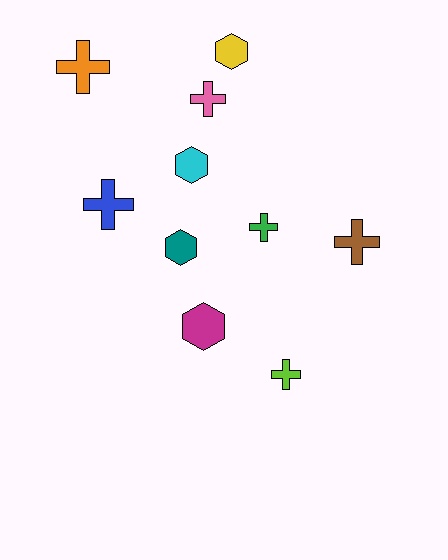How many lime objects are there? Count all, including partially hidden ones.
There is 1 lime object.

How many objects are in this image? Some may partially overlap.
There are 10 objects.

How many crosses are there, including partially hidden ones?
There are 6 crosses.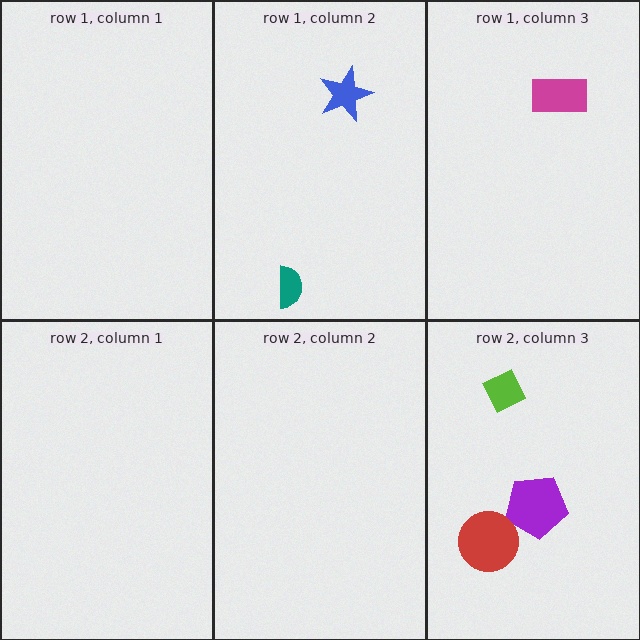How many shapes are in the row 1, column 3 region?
1.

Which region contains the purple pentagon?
The row 2, column 3 region.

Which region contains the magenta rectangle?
The row 1, column 3 region.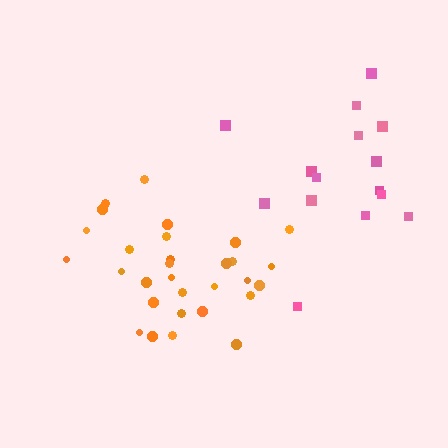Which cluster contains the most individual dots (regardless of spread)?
Orange (31).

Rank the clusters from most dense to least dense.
orange, pink.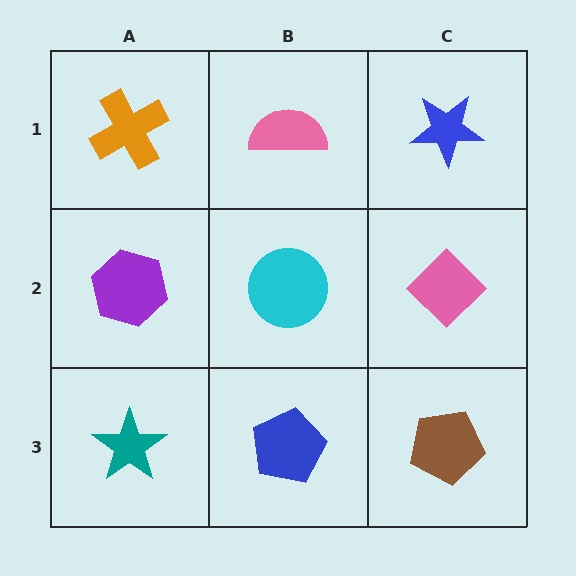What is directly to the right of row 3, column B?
A brown pentagon.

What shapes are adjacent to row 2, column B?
A pink semicircle (row 1, column B), a blue pentagon (row 3, column B), a purple hexagon (row 2, column A), a pink diamond (row 2, column C).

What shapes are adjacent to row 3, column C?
A pink diamond (row 2, column C), a blue pentagon (row 3, column B).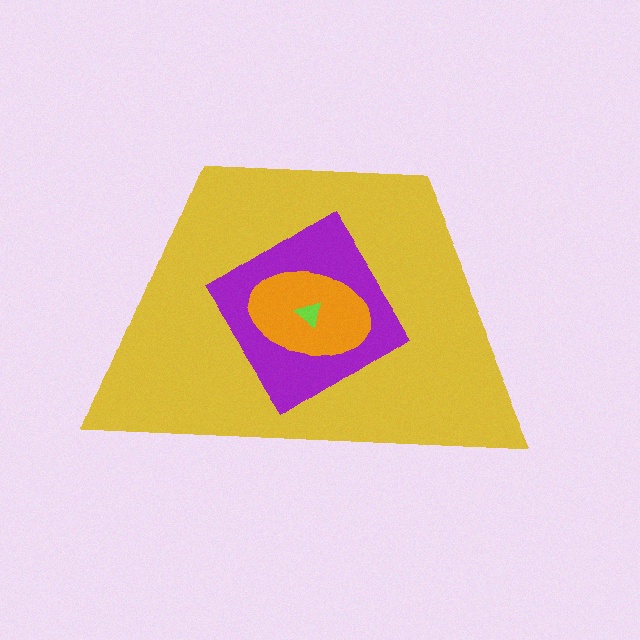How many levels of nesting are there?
4.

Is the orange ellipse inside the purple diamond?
Yes.